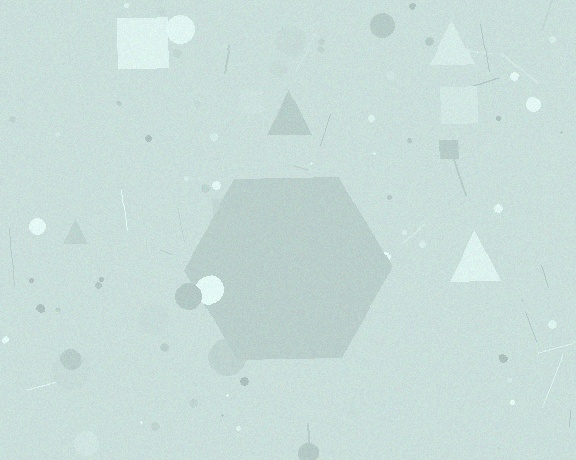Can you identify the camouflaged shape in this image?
The camouflaged shape is a hexagon.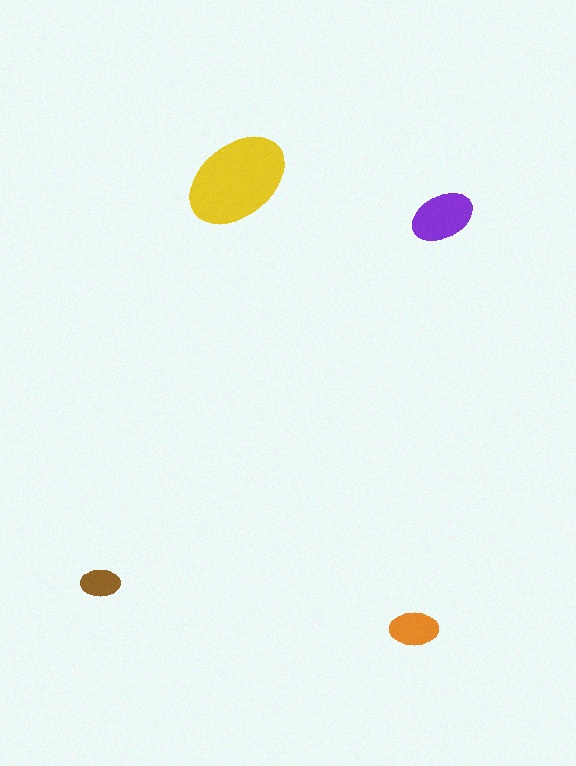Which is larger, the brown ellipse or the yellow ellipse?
The yellow one.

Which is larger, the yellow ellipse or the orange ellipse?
The yellow one.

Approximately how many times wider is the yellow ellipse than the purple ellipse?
About 1.5 times wider.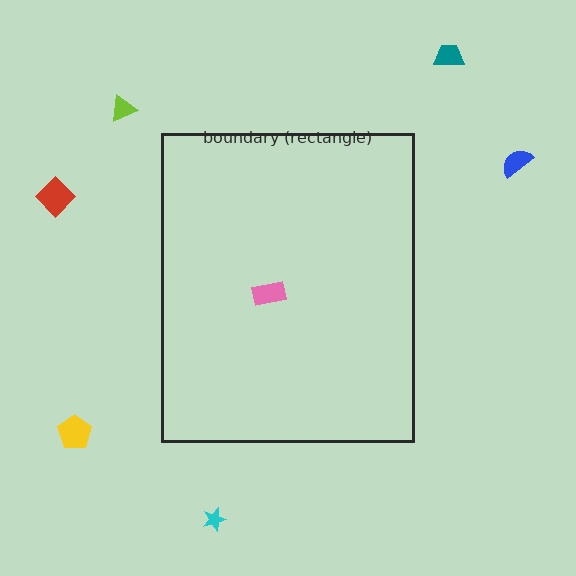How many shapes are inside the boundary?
1 inside, 6 outside.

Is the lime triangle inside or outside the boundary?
Outside.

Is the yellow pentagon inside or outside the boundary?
Outside.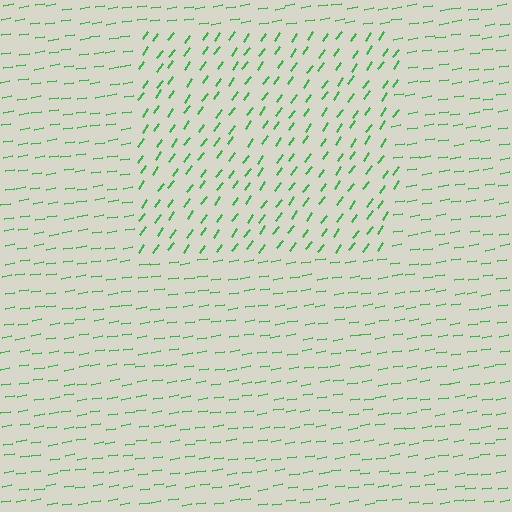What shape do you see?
I see a rectangle.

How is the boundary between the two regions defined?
The boundary is defined purely by a change in line orientation (approximately 45 degrees difference). All lines are the same color and thickness.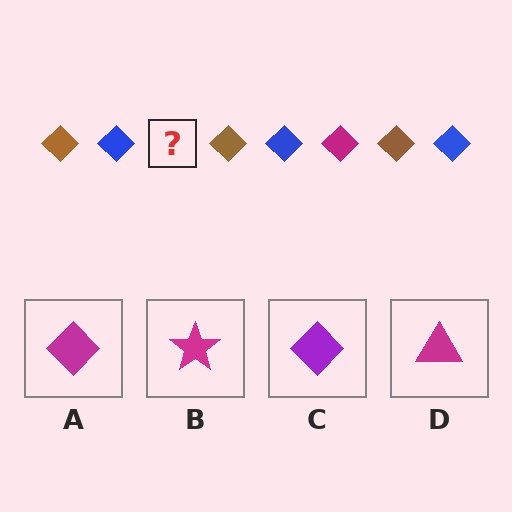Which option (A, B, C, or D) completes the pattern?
A.